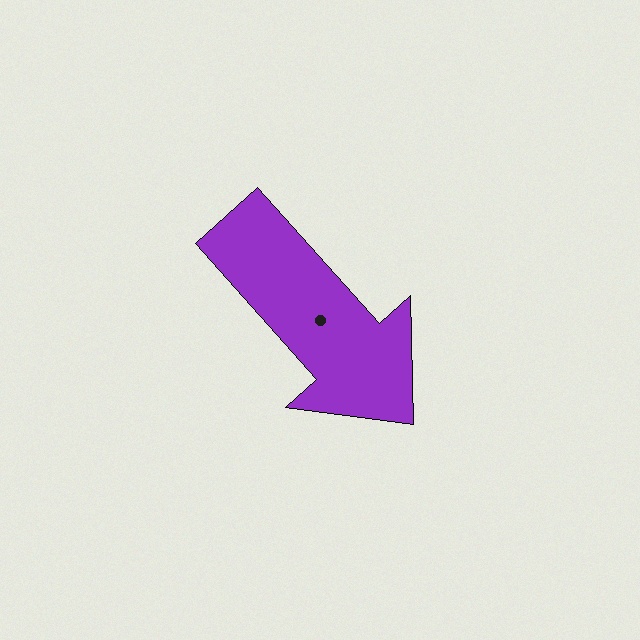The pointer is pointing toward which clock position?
Roughly 5 o'clock.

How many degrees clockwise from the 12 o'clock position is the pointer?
Approximately 138 degrees.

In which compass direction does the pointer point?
Southeast.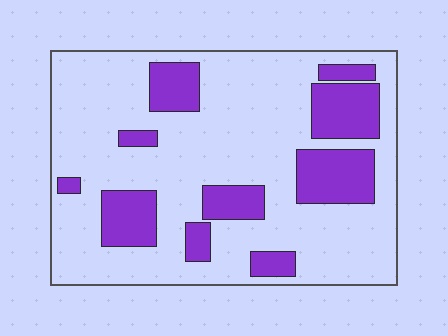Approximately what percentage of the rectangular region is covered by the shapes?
Approximately 25%.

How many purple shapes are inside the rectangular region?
10.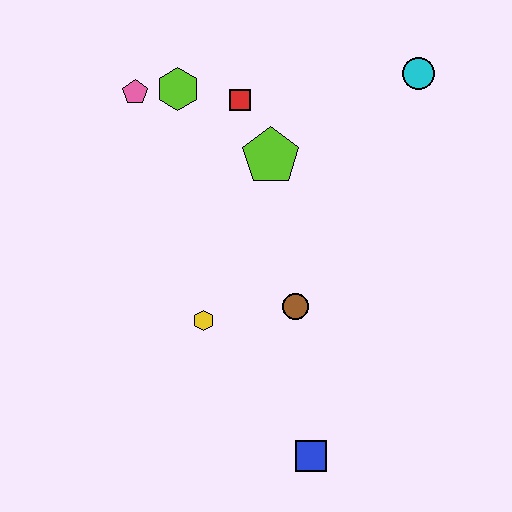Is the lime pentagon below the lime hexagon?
Yes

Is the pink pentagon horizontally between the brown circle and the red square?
No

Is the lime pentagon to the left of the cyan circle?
Yes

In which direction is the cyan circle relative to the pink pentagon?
The cyan circle is to the right of the pink pentagon.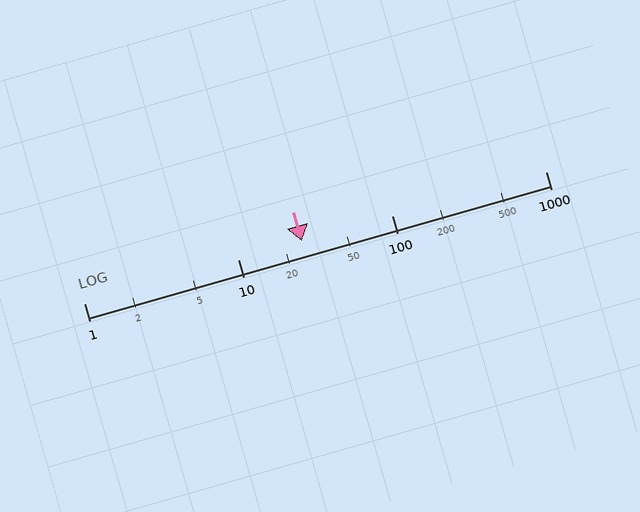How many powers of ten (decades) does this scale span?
The scale spans 3 decades, from 1 to 1000.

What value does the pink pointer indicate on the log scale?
The pointer indicates approximately 26.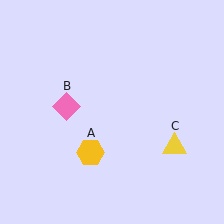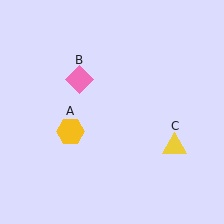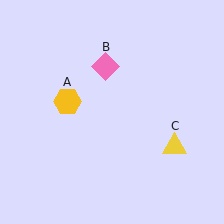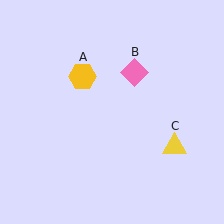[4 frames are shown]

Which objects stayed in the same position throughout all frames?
Yellow triangle (object C) remained stationary.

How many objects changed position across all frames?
2 objects changed position: yellow hexagon (object A), pink diamond (object B).